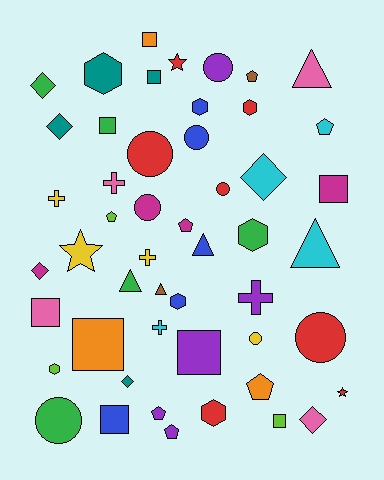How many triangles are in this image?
There are 5 triangles.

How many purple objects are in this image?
There are 5 purple objects.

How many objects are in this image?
There are 50 objects.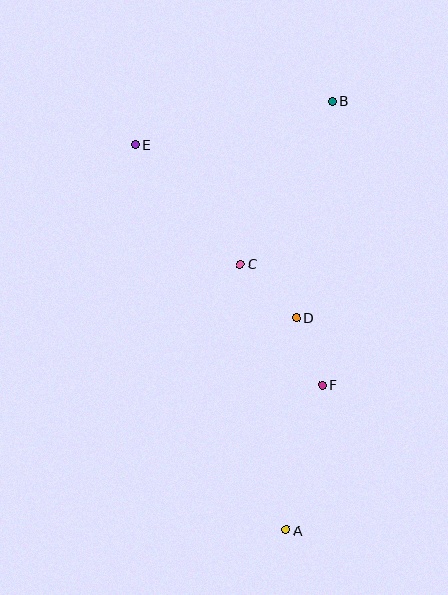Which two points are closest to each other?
Points D and F are closest to each other.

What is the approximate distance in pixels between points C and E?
The distance between C and E is approximately 159 pixels.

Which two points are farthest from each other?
Points A and B are farthest from each other.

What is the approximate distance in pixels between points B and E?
The distance between B and E is approximately 202 pixels.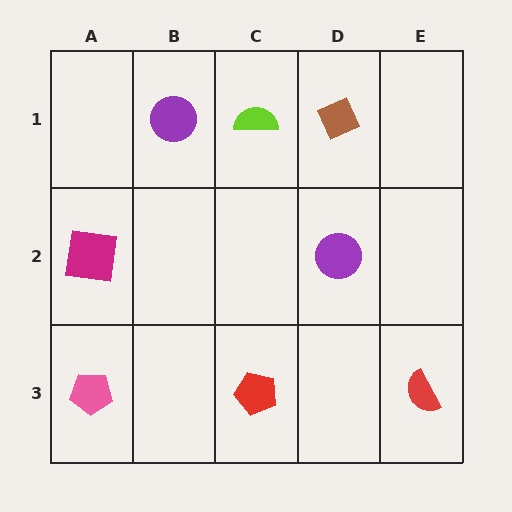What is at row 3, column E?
A red semicircle.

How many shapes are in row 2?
2 shapes.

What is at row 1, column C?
A lime semicircle.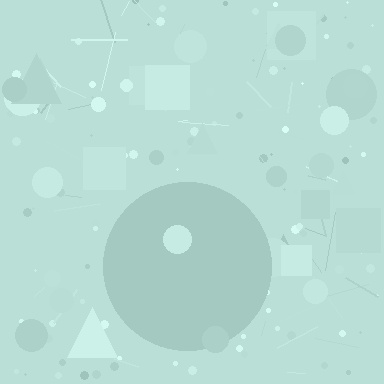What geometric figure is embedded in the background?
A circle is embedded in the background.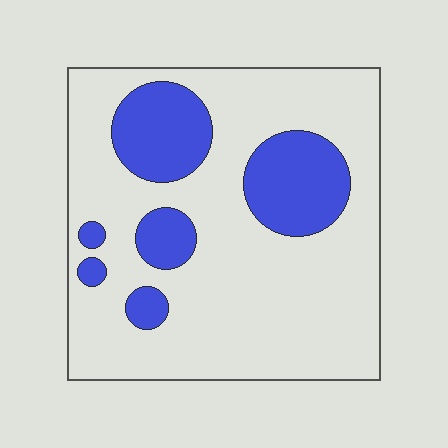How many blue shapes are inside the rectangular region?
6.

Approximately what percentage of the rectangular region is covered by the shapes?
Approximately 25%.